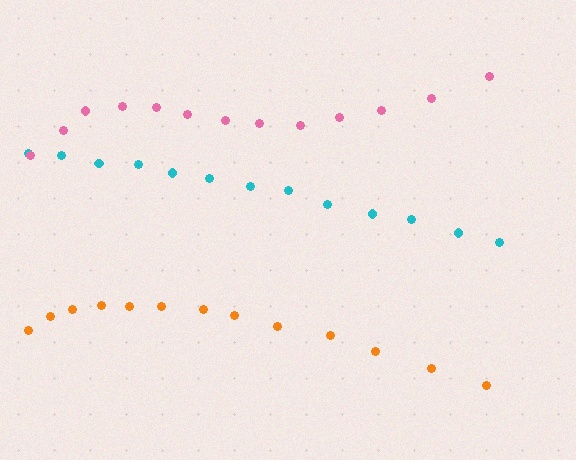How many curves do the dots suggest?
There are 3 distinct paths.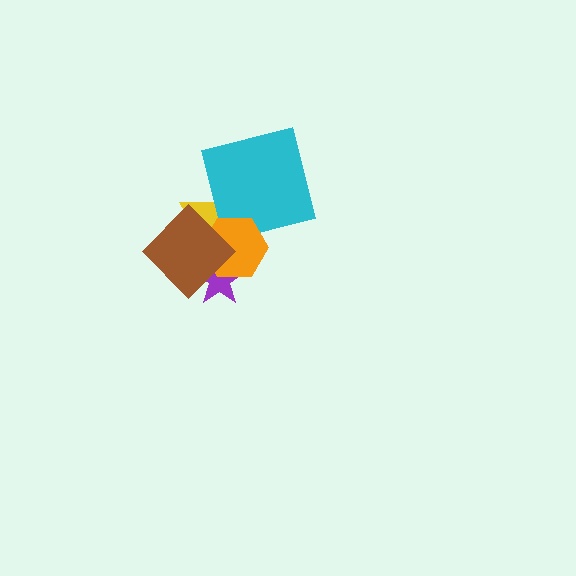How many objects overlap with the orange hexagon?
4 objects overlap with the orange hexagon.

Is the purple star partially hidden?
Yes, it is partially covered by another shape.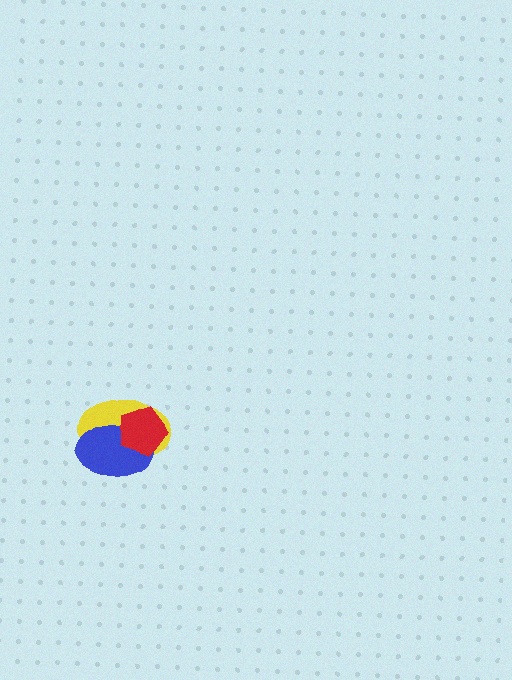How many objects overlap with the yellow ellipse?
2 objects overlap with the yellow ellipse.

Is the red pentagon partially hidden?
No, no other shape covers it.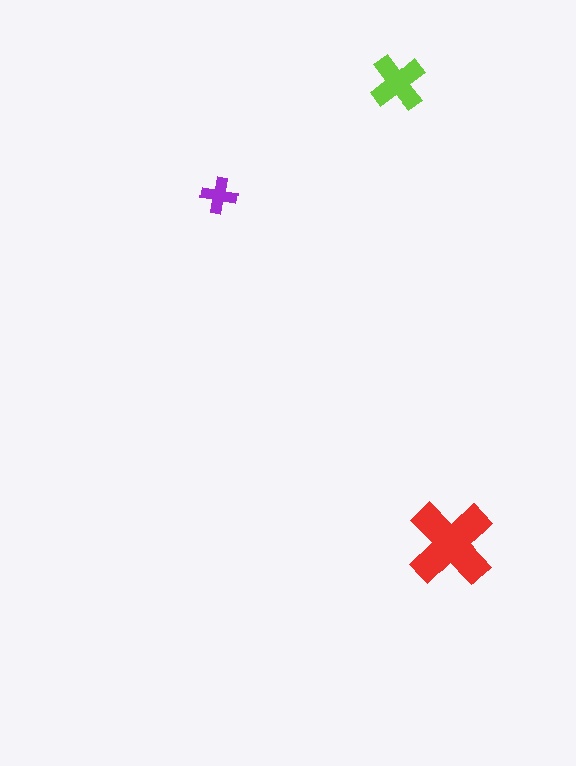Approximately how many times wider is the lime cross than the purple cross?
About 1.5 times wider.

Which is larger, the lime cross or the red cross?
The red one.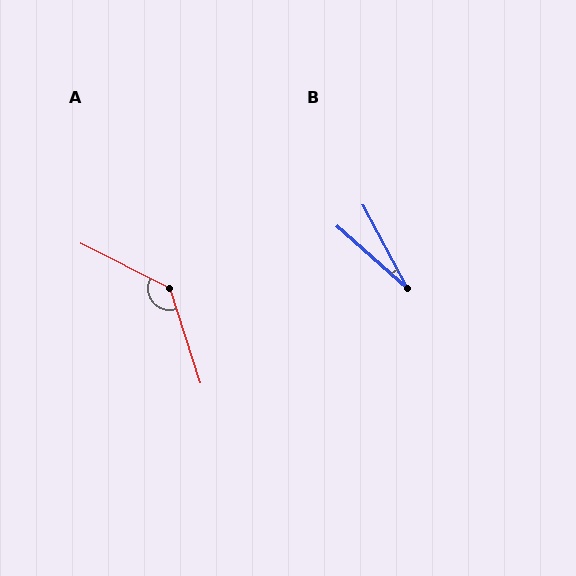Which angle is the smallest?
B, at approximately 21 degrees.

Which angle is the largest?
A, at approximately 135 degrees.